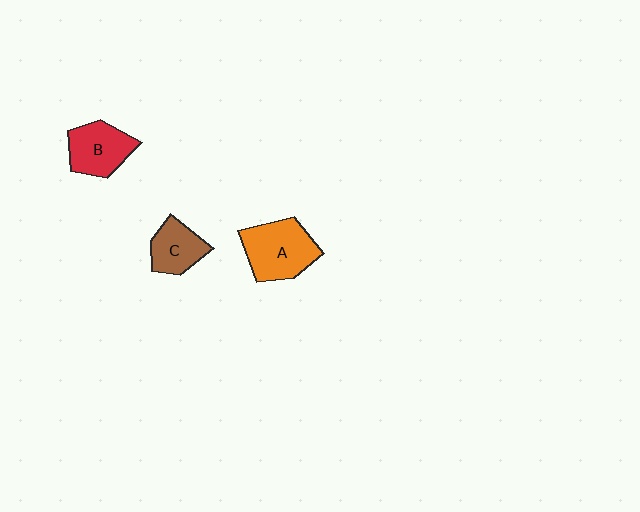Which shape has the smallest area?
Shape C (brown).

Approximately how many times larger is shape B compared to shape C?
Approximately 1.2 times.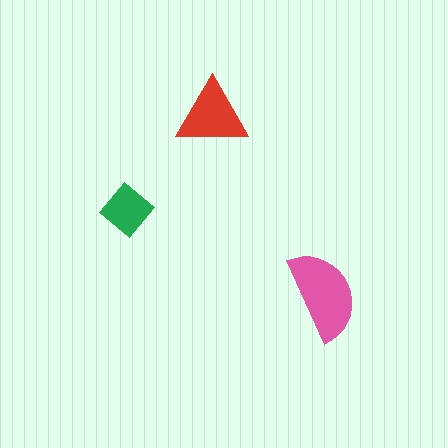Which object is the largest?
The pink semicircle.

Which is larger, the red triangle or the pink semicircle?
The pink semicircle.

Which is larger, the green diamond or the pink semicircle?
The pink semicircle.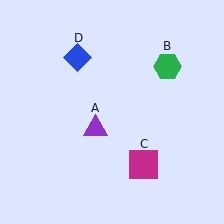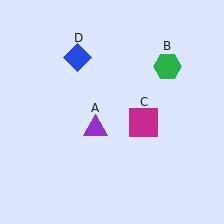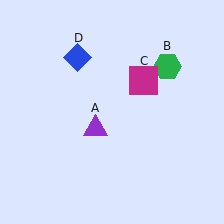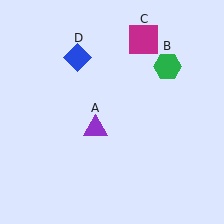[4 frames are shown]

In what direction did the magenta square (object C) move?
The magenta square (object C) moved up.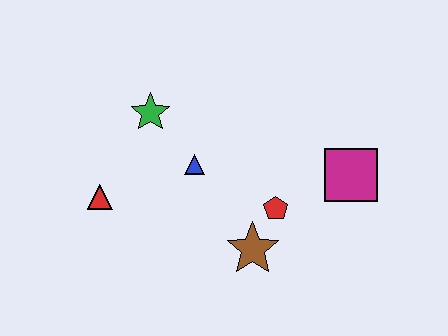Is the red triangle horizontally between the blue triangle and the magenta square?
No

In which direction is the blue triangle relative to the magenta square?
The blue triangle is to the left of the magenta square.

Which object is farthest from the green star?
The magenta square is farthest from the green star.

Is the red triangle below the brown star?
No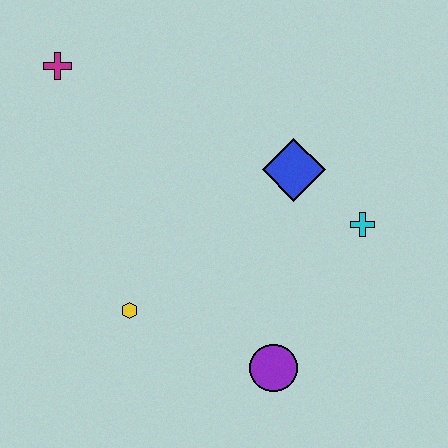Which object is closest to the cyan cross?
The blue diamond is closest to the cyan cross.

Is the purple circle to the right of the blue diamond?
No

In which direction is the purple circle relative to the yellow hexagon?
The purple circle is to the right of the yellow hexagon.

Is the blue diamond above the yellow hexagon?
Yes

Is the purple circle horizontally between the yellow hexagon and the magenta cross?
No